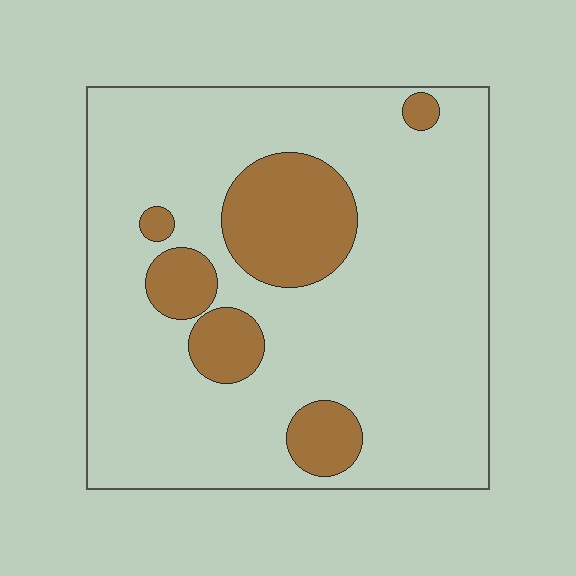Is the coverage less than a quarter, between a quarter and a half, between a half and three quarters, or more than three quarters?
Less than a quarter.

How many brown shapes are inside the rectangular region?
6.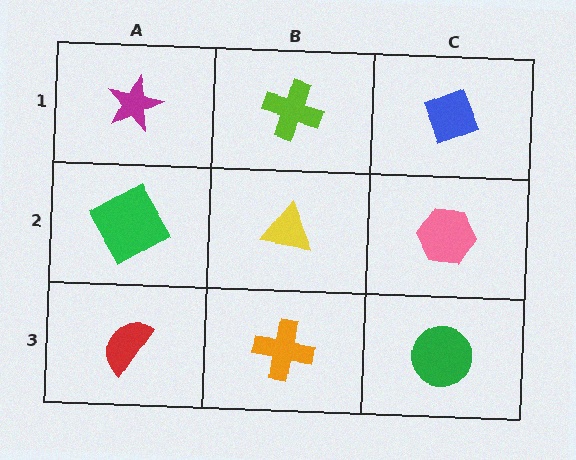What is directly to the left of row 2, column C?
A yellow triangle.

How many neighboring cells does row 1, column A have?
2.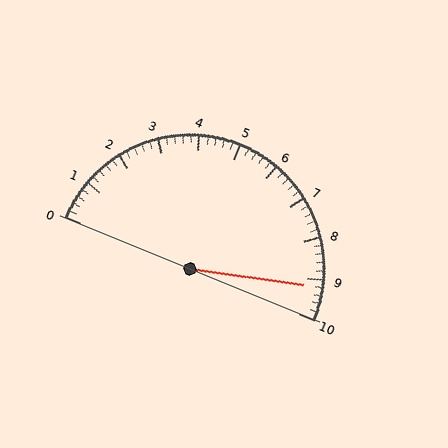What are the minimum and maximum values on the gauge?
The gauge ranges from 0 to 10.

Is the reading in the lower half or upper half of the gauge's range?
The reading is in the upper half of the range (0 to 10).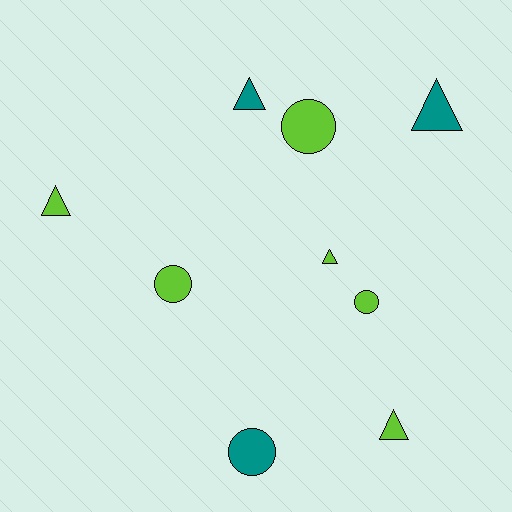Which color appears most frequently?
Lime, with 6 objects.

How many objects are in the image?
There are 9 objects.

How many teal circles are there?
There is 1 teal circle.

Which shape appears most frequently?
Triangle, with 5 objects.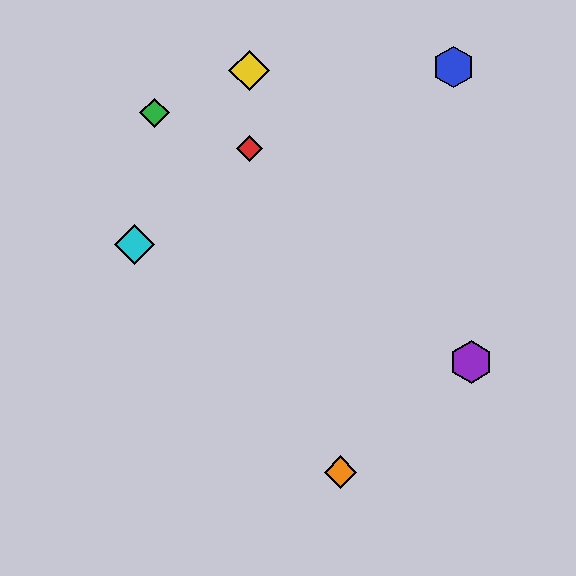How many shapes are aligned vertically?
2 shapes (the red diamond, the yellow diamond) are aligned vertically.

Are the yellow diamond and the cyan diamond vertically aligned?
No, the yellow diamond is at x≈249 and the cyan diamond is at x≈134.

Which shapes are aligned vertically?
The red diamond, the yellow diamond are aligned vertically.